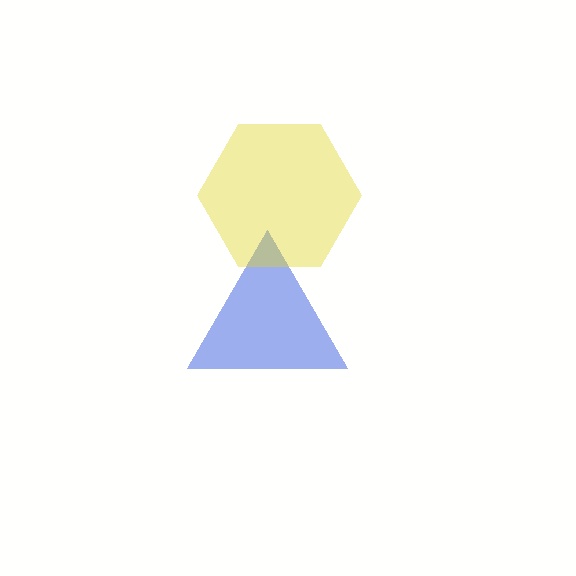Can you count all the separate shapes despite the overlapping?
Yes, there are 2 separate shapes.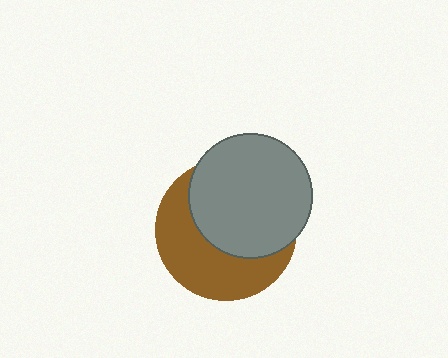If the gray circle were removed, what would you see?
You would see the complete brown circle.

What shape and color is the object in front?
The object in front is a gray circle.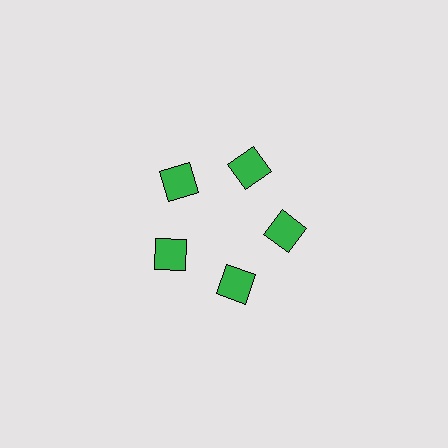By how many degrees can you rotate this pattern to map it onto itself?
The pattern maps onto itself every 72 degrees of rotation.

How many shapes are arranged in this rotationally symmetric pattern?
There are 5 shapes, arranged in 5 groups of 1.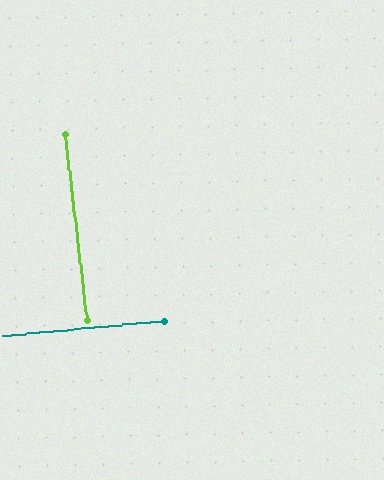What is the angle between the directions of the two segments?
Approximately 89 degrees.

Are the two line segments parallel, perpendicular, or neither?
Perpendicular — they meet at approximately 89°.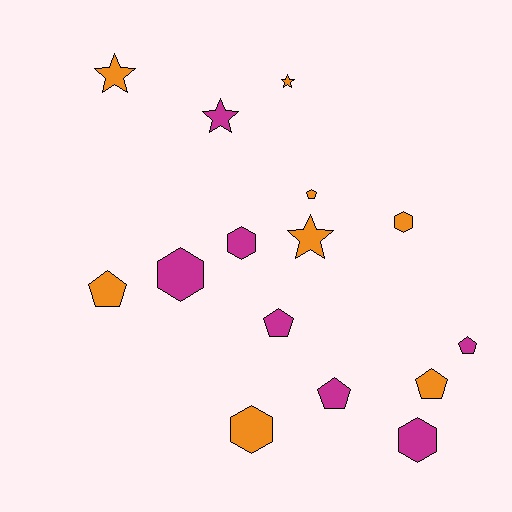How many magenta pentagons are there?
There are 3 magenta pentagons.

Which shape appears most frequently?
Pentagon, with 6 objects.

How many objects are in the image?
There are 15 objects.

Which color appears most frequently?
Orange, with 8 objects.